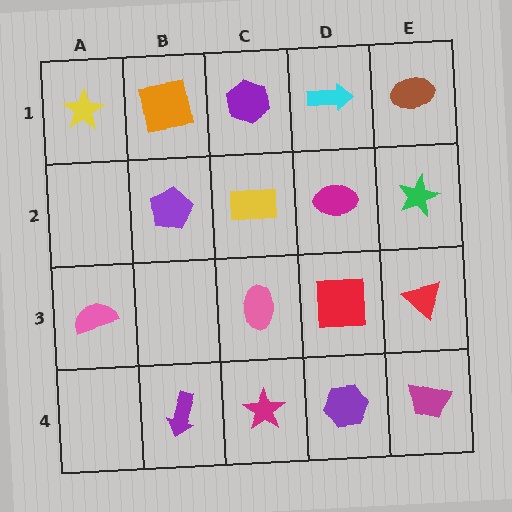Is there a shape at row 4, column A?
No, that cell is empty.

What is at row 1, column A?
A yellow star.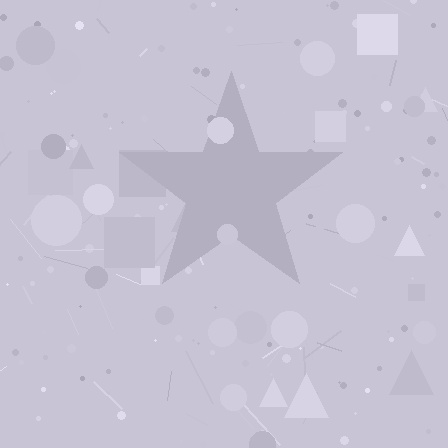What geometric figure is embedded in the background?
A star is embedded in the background.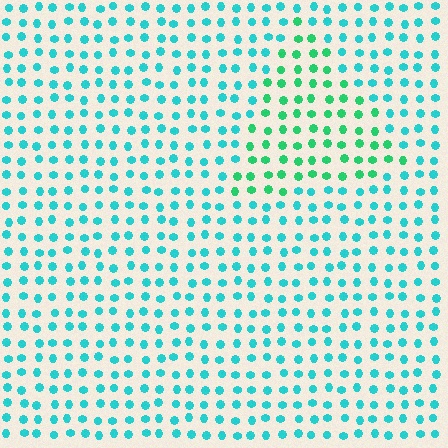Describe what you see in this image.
The image is filled with small cyan elements in a uniform arrangement. A triangle-shaped region is visible where the elements are tinted to a slightly different hue, forming a subtle color boundary.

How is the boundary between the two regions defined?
The boundary is defined purely by a slight shift in hue (about 34 degrees). Spacing, size, and orientation are identical on both sides.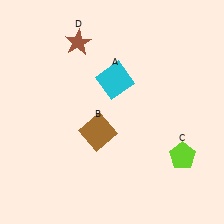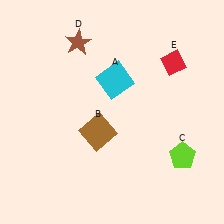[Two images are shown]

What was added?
A red diamond (E) was added in Image 2.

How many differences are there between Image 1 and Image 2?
There is 1 difference between the two images.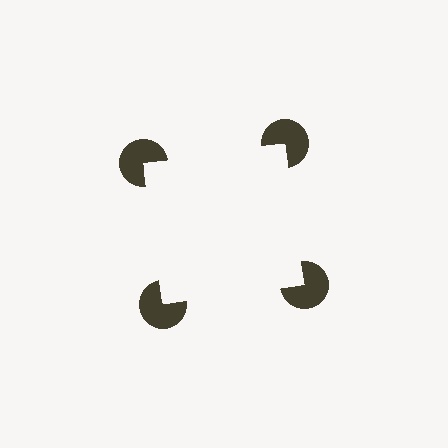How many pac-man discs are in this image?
There are 4 — one at each vertex of the illusory square.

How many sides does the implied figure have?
4 sides.